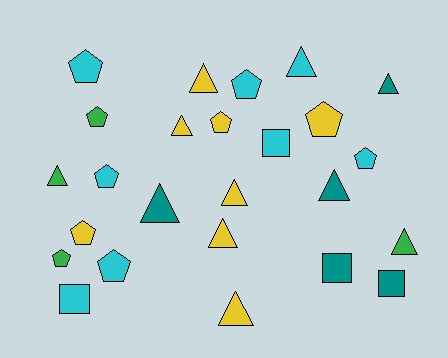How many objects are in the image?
There are 25 objects.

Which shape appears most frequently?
Triangle, with 11 objects.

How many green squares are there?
There are no green squares.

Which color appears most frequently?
Yellow, with 8 objects.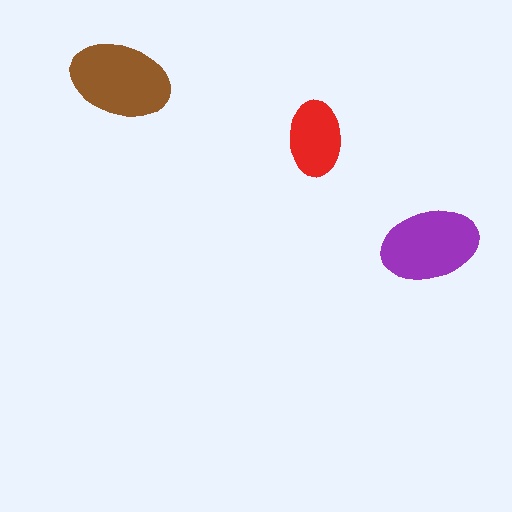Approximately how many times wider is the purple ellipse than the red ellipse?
About 1.5 times wider.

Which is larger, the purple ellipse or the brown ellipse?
The brown one.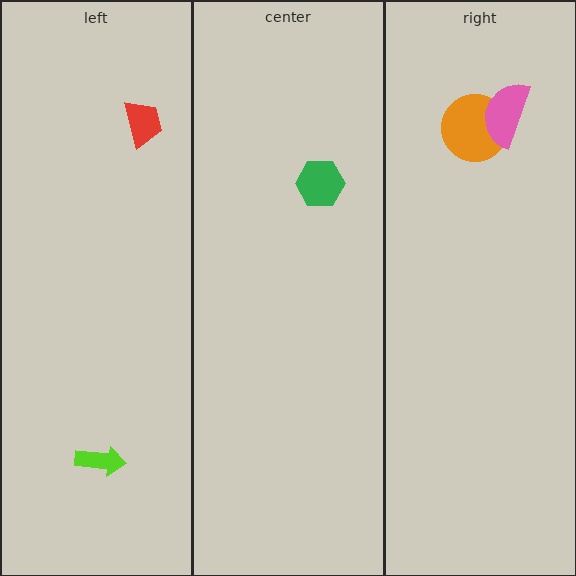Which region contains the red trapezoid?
The left region.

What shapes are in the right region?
The orange circle, the pink semicircle.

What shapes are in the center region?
The green hexagon.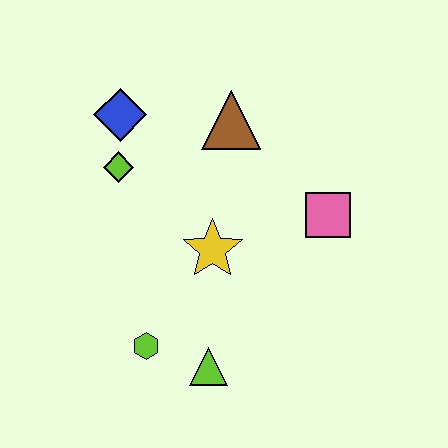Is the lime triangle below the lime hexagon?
Yes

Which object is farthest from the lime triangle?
The blue diamond is farthest from the lime triangle.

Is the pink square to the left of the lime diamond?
No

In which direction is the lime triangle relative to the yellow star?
The lime triangle is below the yellow star.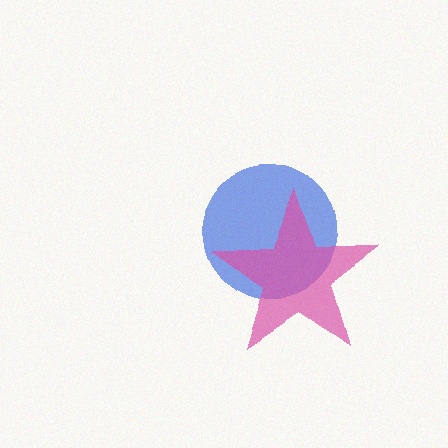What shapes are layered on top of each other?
The layered shapes are: a blue circle, a pink star.